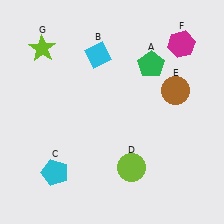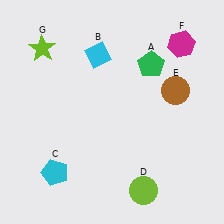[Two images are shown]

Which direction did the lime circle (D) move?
The lime circle (D) moved down.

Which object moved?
The lime circle (D) moved down.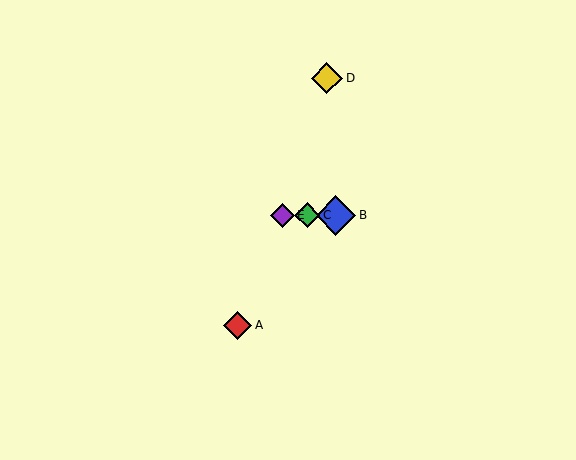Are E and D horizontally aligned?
No, E is at y≈215 and D is at y≈78.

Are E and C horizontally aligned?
Yes, both are at y≈215.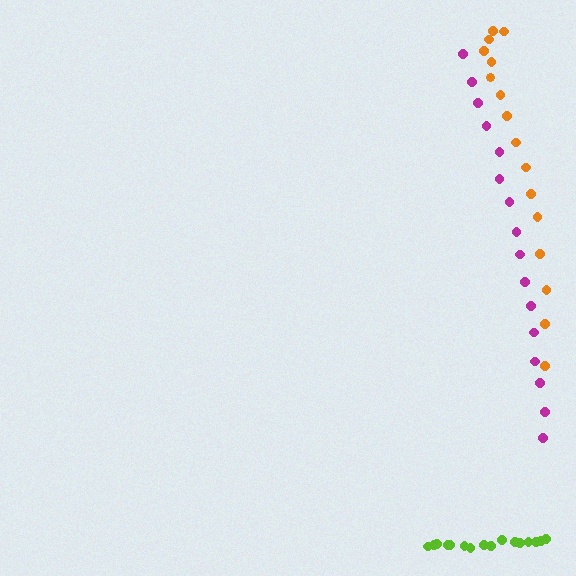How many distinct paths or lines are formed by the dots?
There are 3 distinct paths.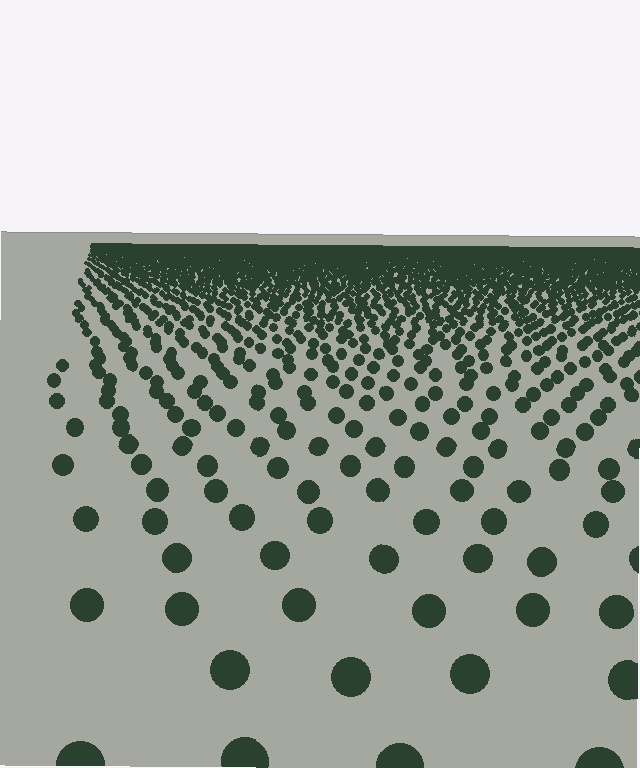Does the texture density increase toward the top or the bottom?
Density increases toward the top.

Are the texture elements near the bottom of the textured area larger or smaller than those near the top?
Larger. Near the bottom, elements are closer to the viewer and appear at a bigger on-screen size.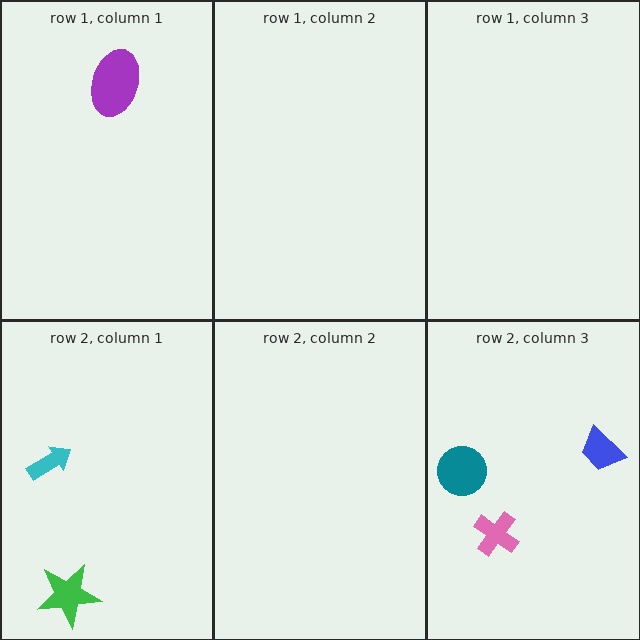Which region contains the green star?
The row 2, column 1 region.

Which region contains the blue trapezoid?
The row 2, column 3 region.